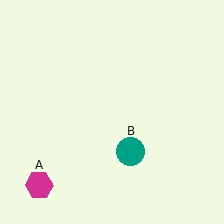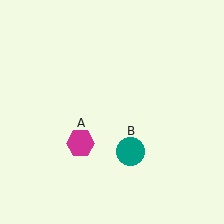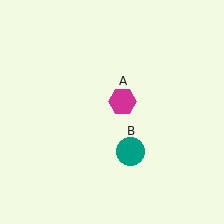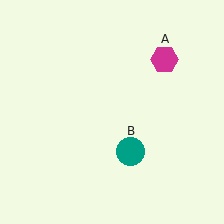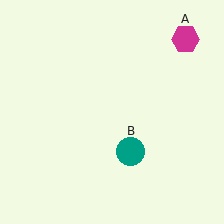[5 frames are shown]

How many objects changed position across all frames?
1 object changed position: magenta hexagon (object A).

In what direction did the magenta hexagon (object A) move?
The magenta hexagon (object A) moved up and to the right.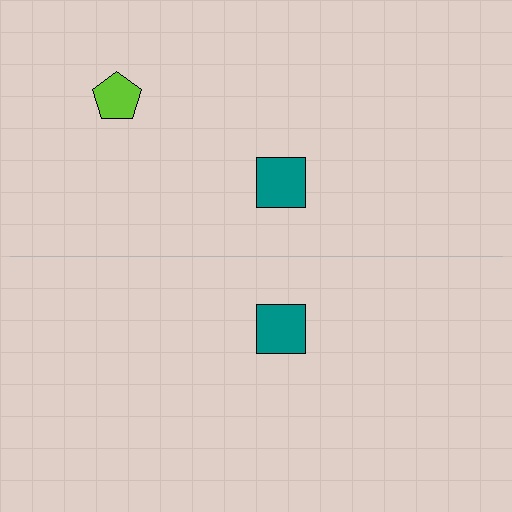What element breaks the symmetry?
A lime pentagon is missing from the bottom side.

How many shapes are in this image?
There are 3 shapes in this image.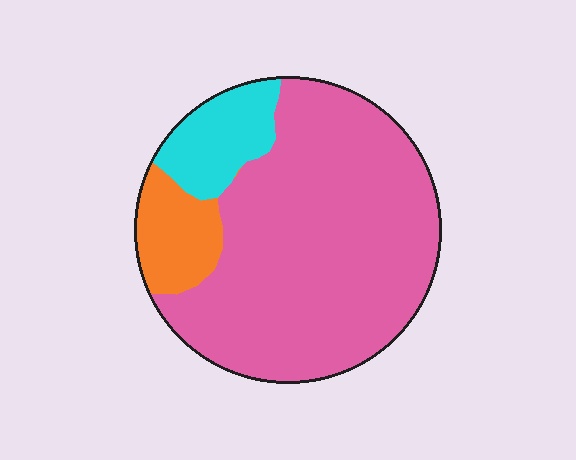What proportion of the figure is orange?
Orange takes up less than a quarter of the figure.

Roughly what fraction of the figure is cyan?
Cyan takes up about one eighth (1/8) of the figure.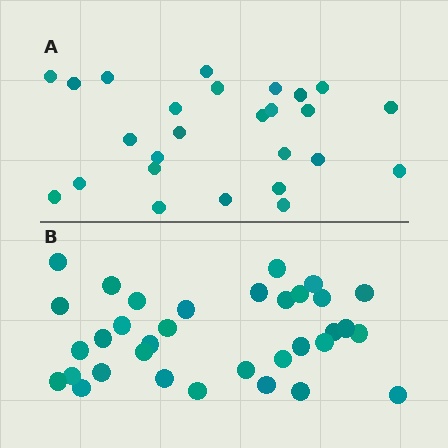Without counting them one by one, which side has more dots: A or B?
Region B (the bottom region) has more dots.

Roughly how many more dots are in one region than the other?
Region B has roughly 8 or so more dots than region A.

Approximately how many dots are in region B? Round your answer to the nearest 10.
About 30 dots. (The exact count is 34, which rounds to 30.)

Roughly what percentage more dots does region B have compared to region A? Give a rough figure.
About 30% more.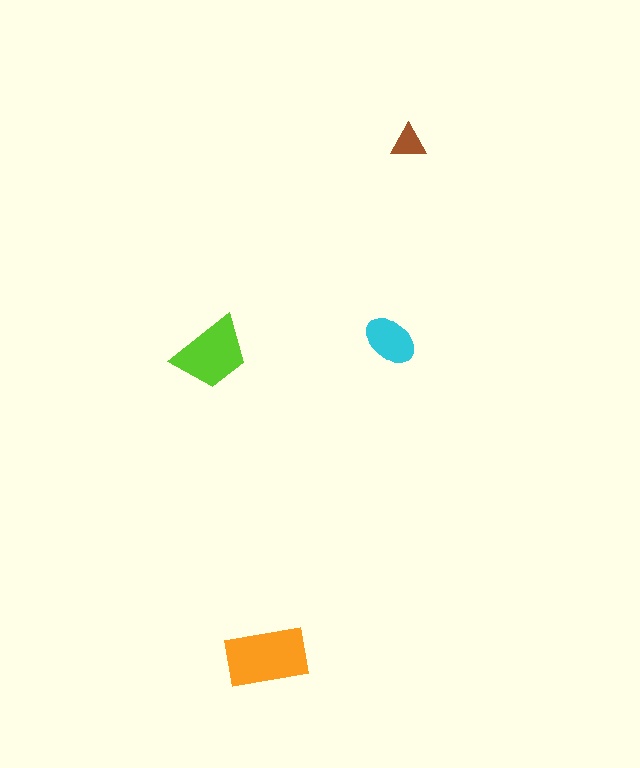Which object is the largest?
The orange rectangle.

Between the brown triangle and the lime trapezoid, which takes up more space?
The lime trapezoid.